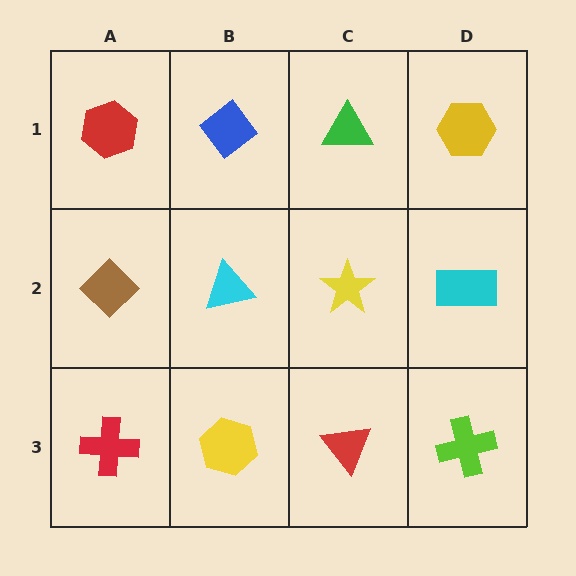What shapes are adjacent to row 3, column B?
A cyan triangle (row 2, column B), a red cross (row 3, column A), a red triangle (row 3, column C).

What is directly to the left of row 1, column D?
A green triangle.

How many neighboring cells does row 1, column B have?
3.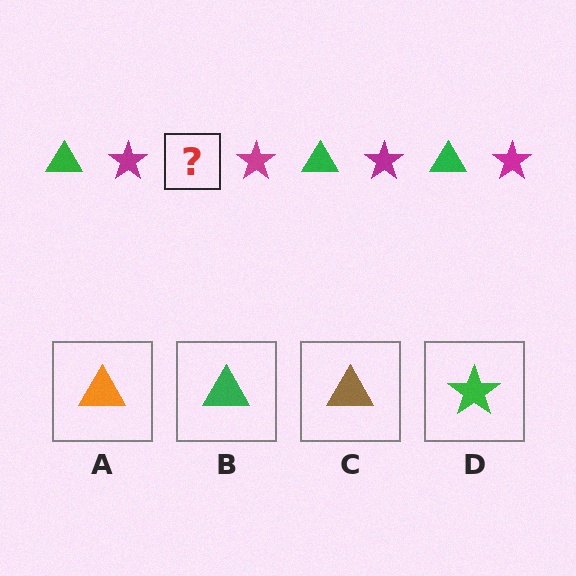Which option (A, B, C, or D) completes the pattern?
B.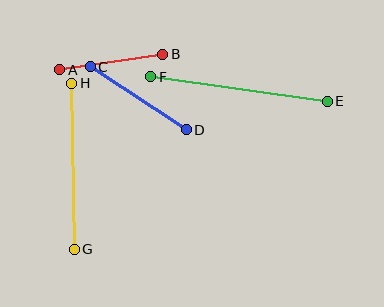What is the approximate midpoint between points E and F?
The midpoint is at approximately (239, 89) pixels.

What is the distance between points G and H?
The distance is approximately 166 pixels.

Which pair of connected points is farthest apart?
Points E and F are farthest apart.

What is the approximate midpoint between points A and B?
The midpoint is at approximately (111, 62) pixels.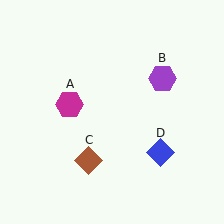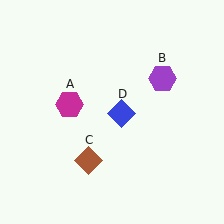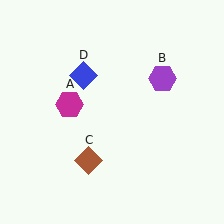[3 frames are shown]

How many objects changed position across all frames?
1 object changed position: blue diamond (object D).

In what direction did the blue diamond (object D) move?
The blue diamond (object D) moved up and to the left.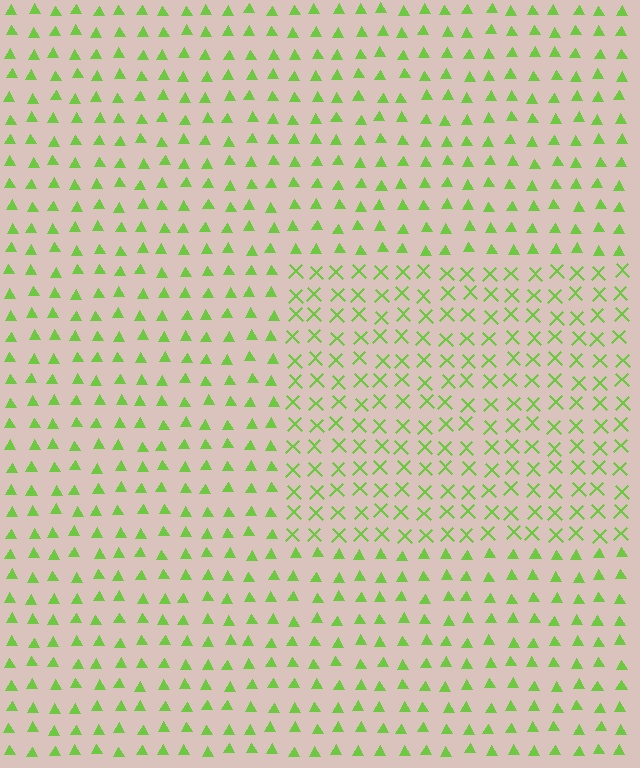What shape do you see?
I see a rectangle.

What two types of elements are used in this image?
The image uses X marks inside the rectangle region and triangles outside it.